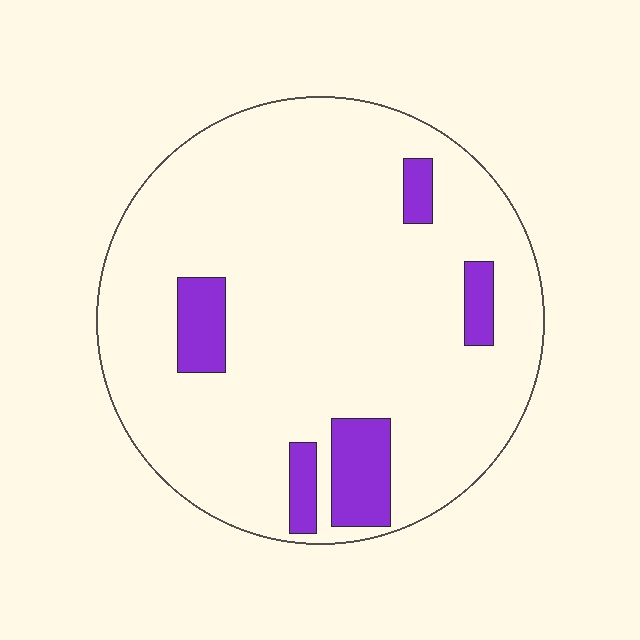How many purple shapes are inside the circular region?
5.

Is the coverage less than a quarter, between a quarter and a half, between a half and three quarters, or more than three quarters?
Less than a quarter.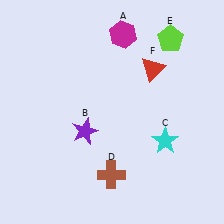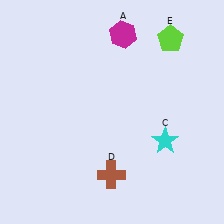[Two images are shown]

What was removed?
The red triangle (F), the purple star (B) were removed in Image 2.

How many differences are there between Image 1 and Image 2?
There are 2 differences between the two images.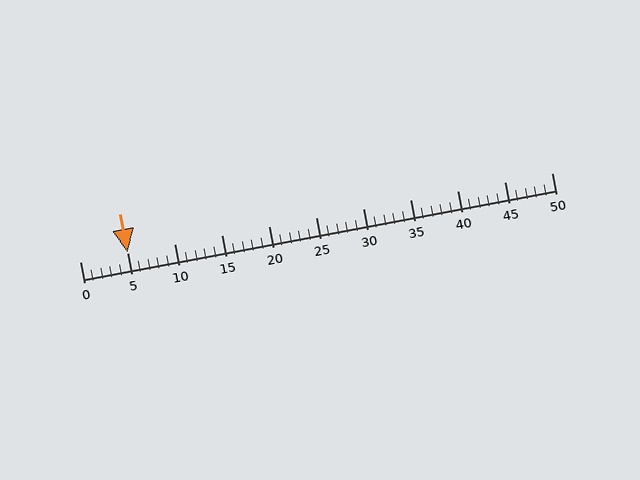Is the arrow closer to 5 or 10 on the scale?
The arrow is closer to 5.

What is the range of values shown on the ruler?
The ruler shows values from 0 to 50.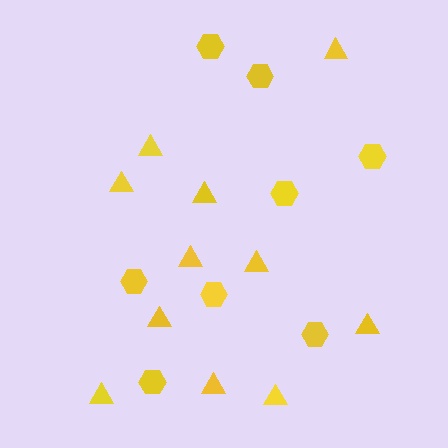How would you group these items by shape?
There are 2 groups: one group of triangles (11) and one group of hexagons (8).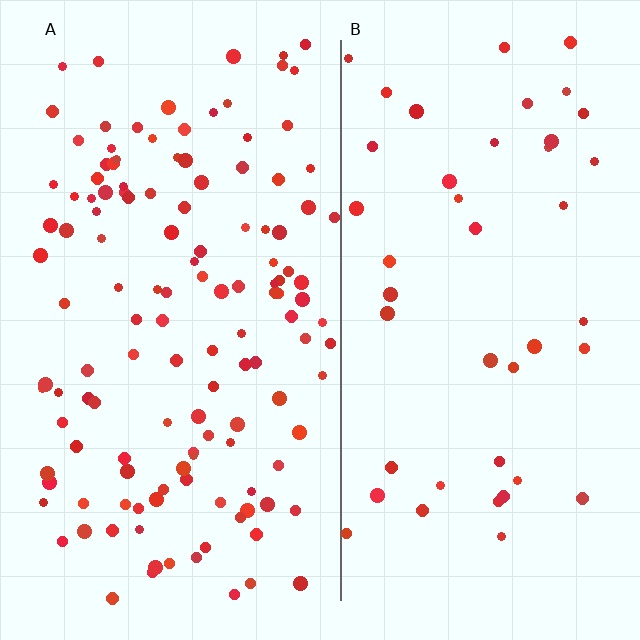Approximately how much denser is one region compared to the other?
Approximately 3.0× — region A over region B.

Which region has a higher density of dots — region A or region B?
A (the left).